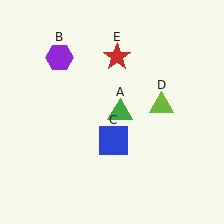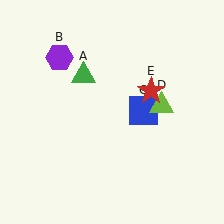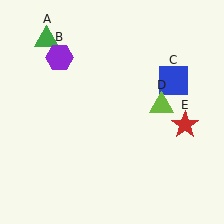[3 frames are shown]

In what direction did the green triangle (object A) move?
The green triangle (object A) moved up and to the left.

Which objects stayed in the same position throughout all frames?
Purple hexagon (object B) and lime triangle (object D) remained stationary.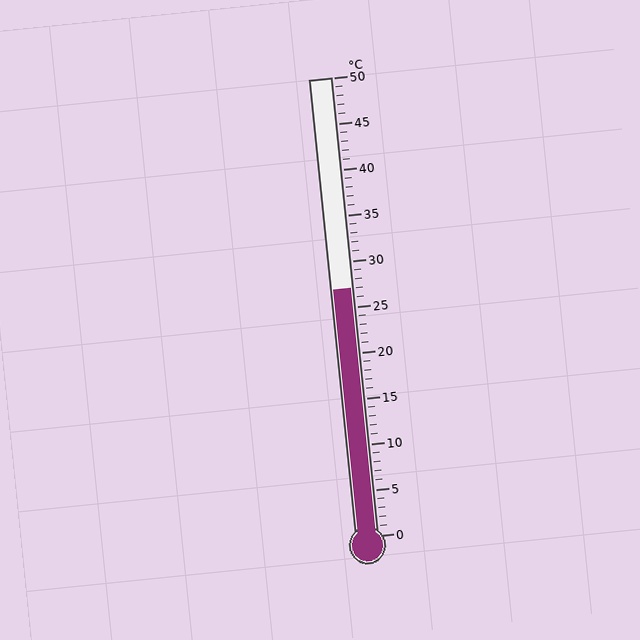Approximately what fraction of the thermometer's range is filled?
The thermometer is filled to approximately 55% of its range.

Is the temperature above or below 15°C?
The temperature is above 15°C.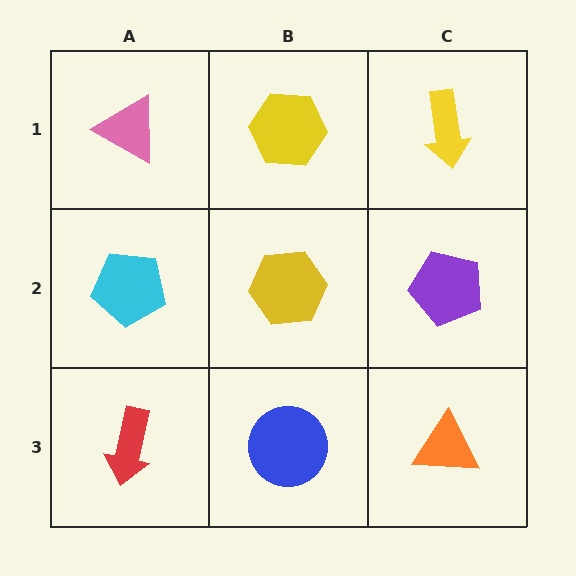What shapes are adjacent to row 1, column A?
A cyan pentagon (row 2, column A), a yellow hexagon (row 1, column B).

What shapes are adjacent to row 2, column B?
A yellow hexagon (row 1, column B), a blue circle (row 3, column B), a cyan pentagon (row 2, column A), a purple pentagon (row 2, column C).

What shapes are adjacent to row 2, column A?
A pink triangle (row 1, column A), a red arrow (row 3, column A), a yellow hexagon (row 2, column B).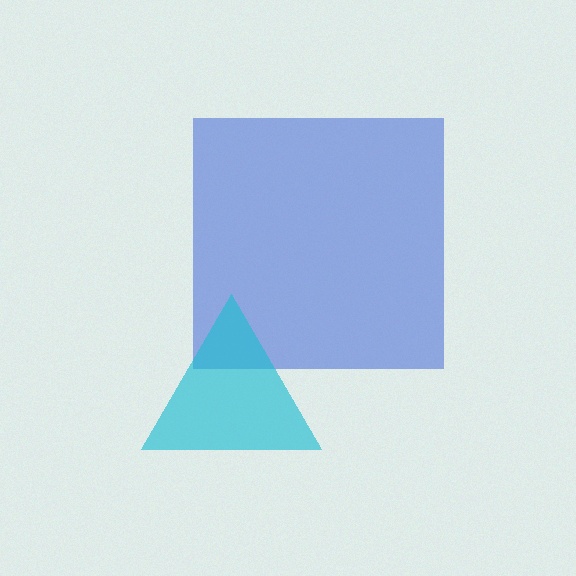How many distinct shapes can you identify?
There are 2 distinct shapes: a blue square, a cyan triangle.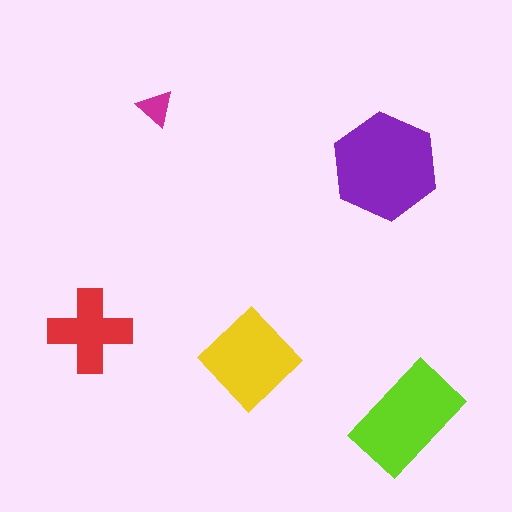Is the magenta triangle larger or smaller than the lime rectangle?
Smaller.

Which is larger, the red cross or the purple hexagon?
The purple hexagon.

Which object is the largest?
The purple hexagon.